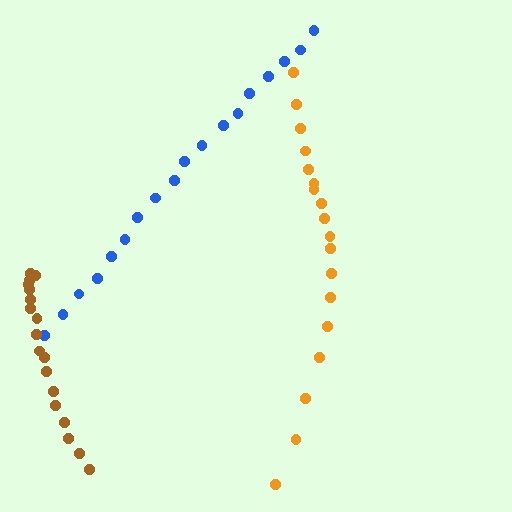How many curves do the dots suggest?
There are 3 distinct paths.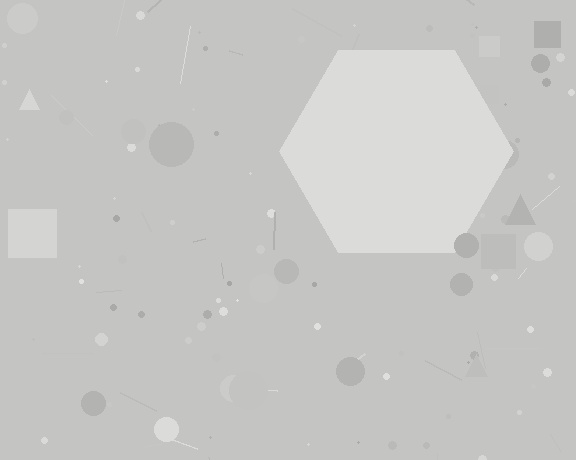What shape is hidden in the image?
A hexagon is hidden in the image.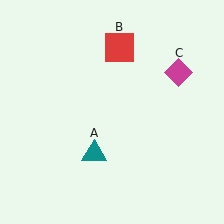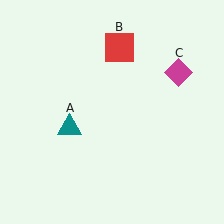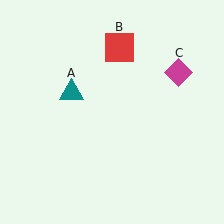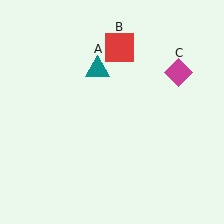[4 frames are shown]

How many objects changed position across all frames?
1 object changed position: teal triangle (object A).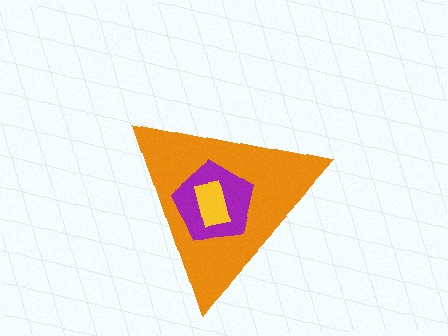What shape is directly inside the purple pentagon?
The yellow rectangle.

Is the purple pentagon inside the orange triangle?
Yes.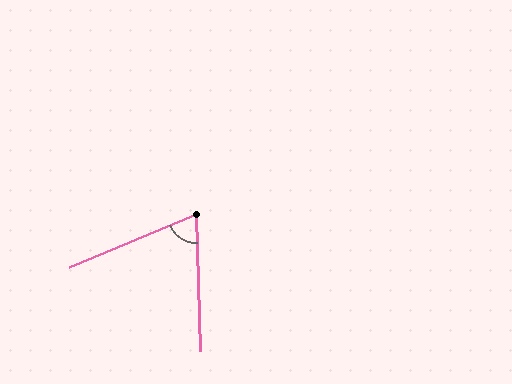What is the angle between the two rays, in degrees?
Approximately 69 degrees.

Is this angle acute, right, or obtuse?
It is acute.